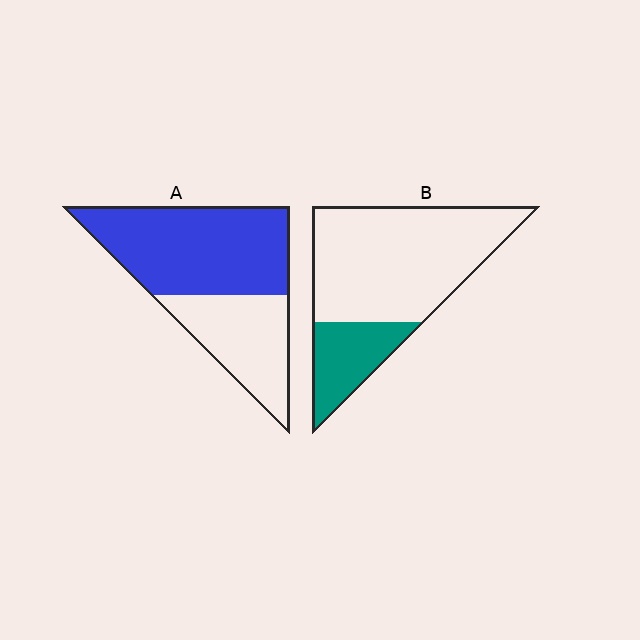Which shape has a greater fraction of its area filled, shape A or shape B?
Shape A.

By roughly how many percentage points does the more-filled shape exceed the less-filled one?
By roughly 40 percentage points (A over B).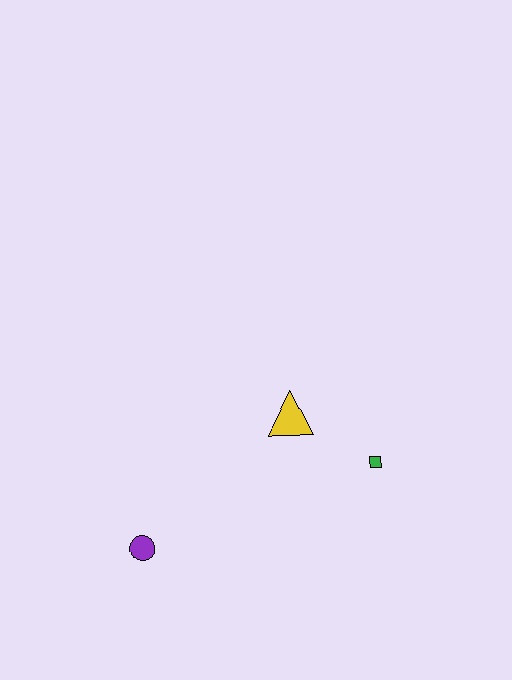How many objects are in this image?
There are 3 objects.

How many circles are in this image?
There is 1 circle.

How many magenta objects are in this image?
There are no magenta objects.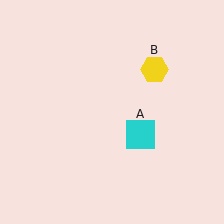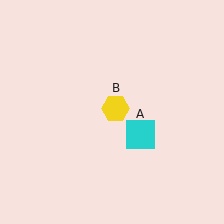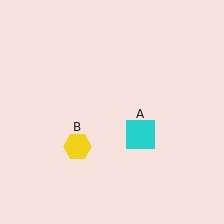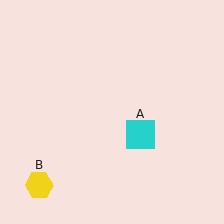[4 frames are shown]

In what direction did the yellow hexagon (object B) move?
The yellow hexagon (object B) moved down and to the left.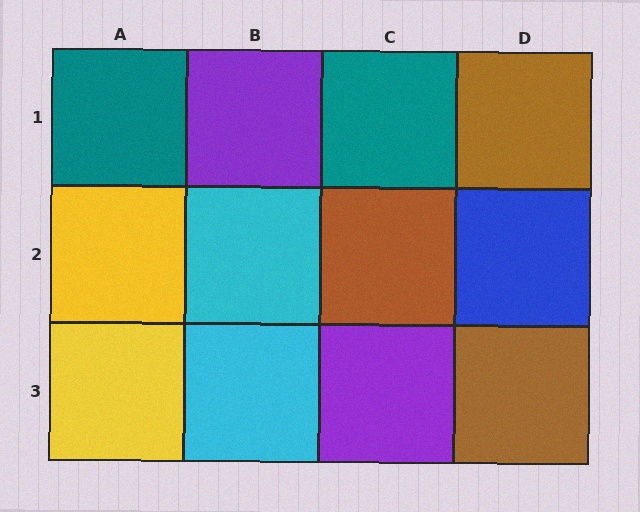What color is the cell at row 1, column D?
Brown.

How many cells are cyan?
2 cells are cyan.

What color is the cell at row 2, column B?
Cyan.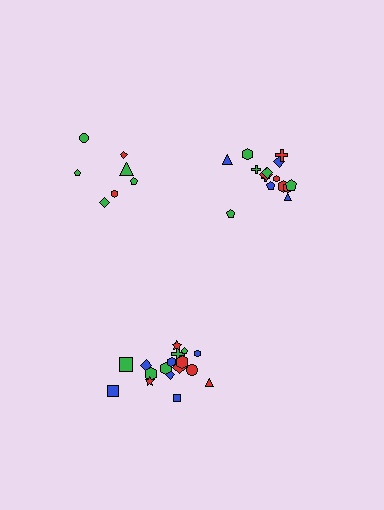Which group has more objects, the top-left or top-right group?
The top-right group.